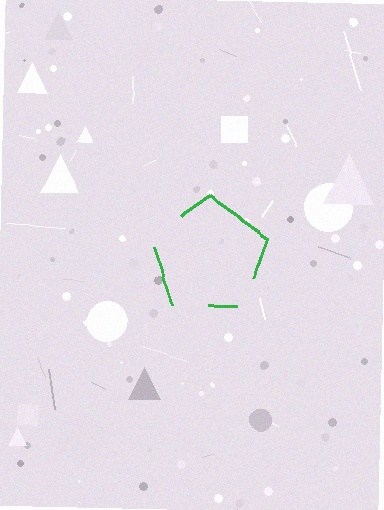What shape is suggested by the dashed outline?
The dashed outline suggests a pentagon.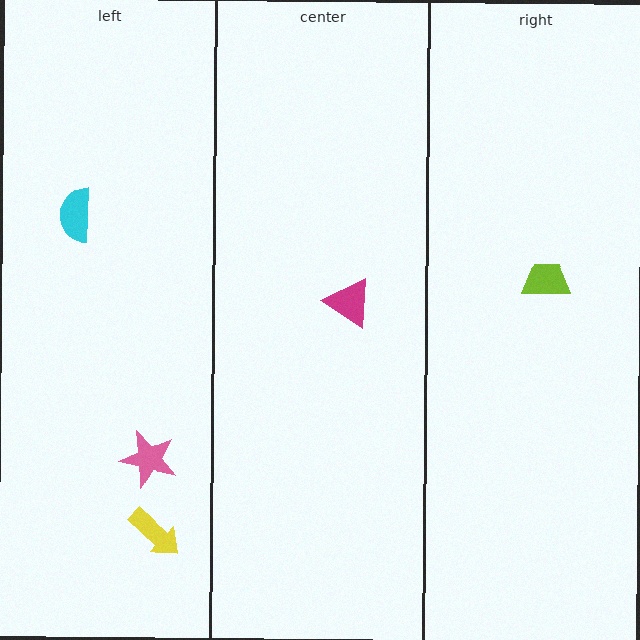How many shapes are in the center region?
1.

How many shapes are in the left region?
3.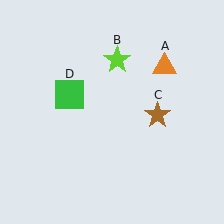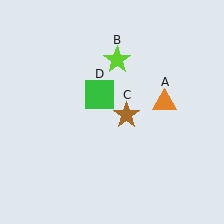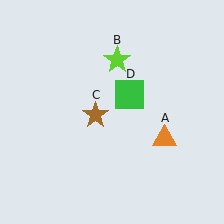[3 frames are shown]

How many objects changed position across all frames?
3 objects changed position: orange triangle (object A), brown star (object C), green square (object D).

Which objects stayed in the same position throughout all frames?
Lime star (object B) remained stationary.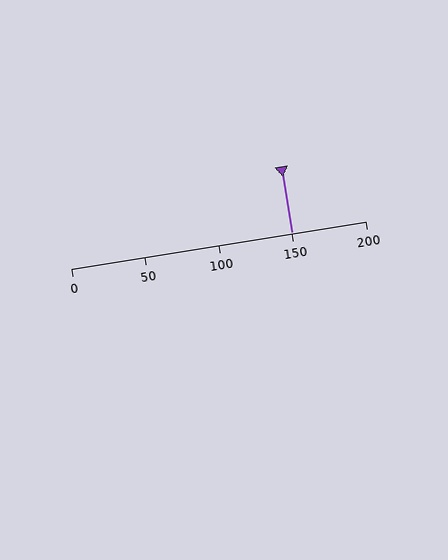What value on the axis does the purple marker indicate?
The marker indicates approximately 150.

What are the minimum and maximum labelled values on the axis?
The axis runs from 0 to 200.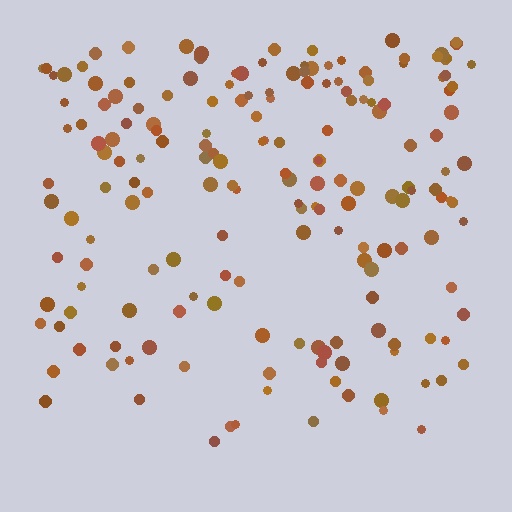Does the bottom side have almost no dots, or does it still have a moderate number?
Still a moderate number, just noticeably fewer than the top.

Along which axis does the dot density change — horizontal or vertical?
Vertical.